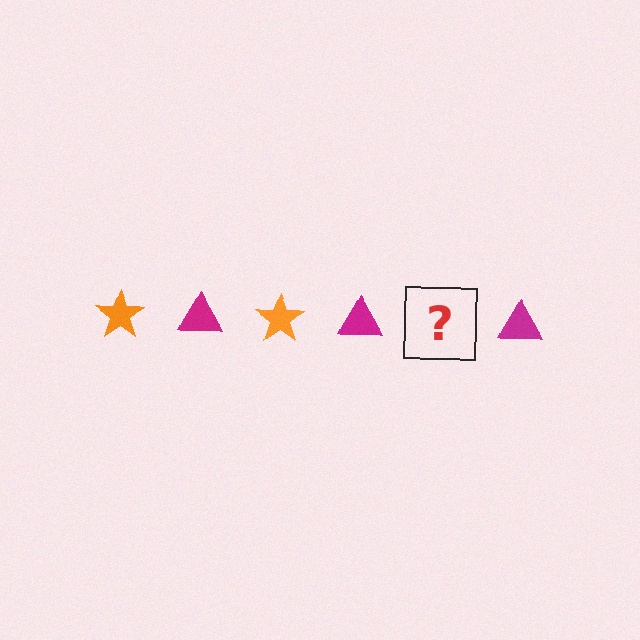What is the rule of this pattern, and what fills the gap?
The rule is that the pattern alternates between orange star and magenta triangle. The gap should be filled with an orange star.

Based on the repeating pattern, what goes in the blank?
The blank should be an orange star.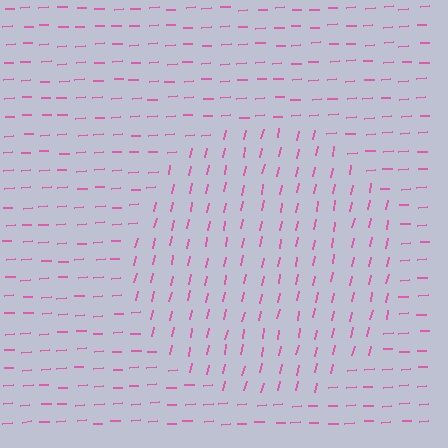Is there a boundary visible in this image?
Yes, there is a texture boundary formed by a change in line orientation.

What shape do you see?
I see a circle.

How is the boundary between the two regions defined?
The boundary is defined purely by a change in line orientation (approximately 74 degrees difference). All lines are the same color and thickness.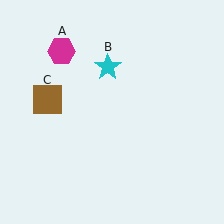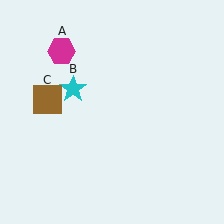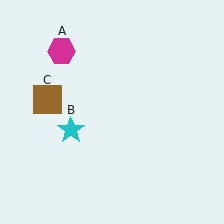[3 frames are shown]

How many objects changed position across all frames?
1 object changed position: cyan star (object B).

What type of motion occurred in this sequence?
The cyan star (object B) rotated counterclockwise around the center of the scene.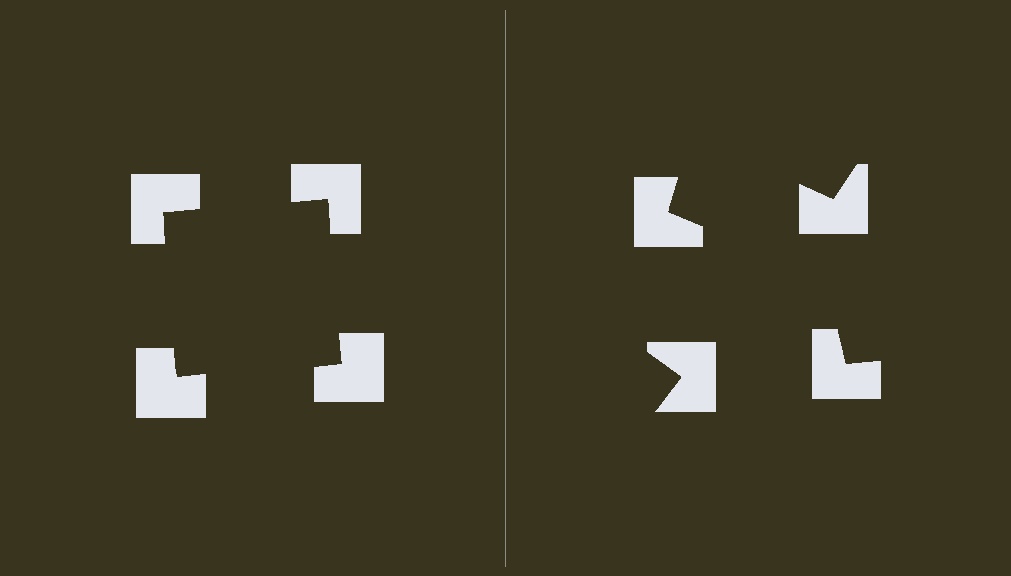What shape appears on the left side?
An illusory square.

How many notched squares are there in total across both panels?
8 — 4 on each side.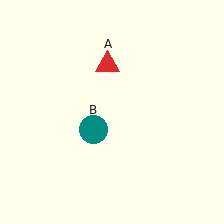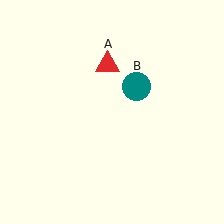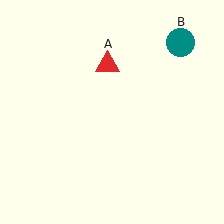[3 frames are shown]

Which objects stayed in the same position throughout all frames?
Red triangle (object A) remained stationary.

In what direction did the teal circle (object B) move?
The teal circle (object B) moved up and to the right.